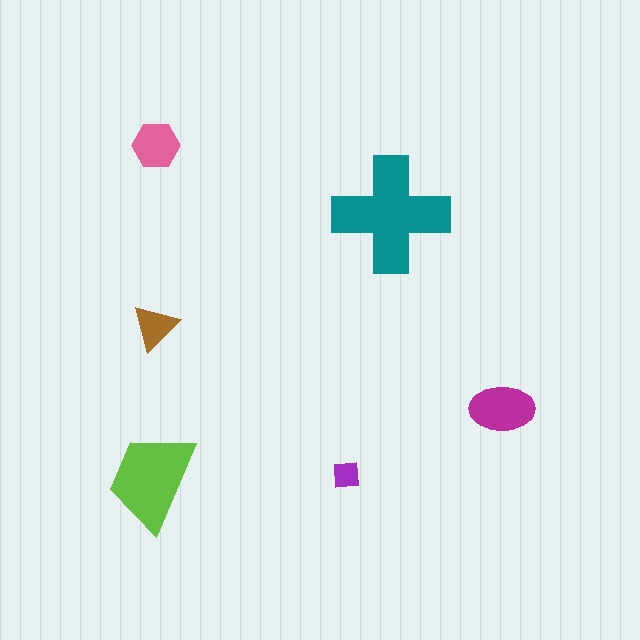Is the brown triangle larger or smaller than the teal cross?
Smaller.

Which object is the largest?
The teal cross.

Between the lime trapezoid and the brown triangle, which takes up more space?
The lime trapezoid.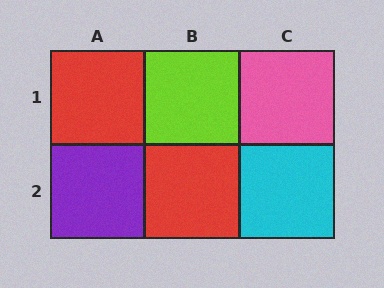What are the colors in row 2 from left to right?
Purple, red, cyan.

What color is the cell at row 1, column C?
Pink.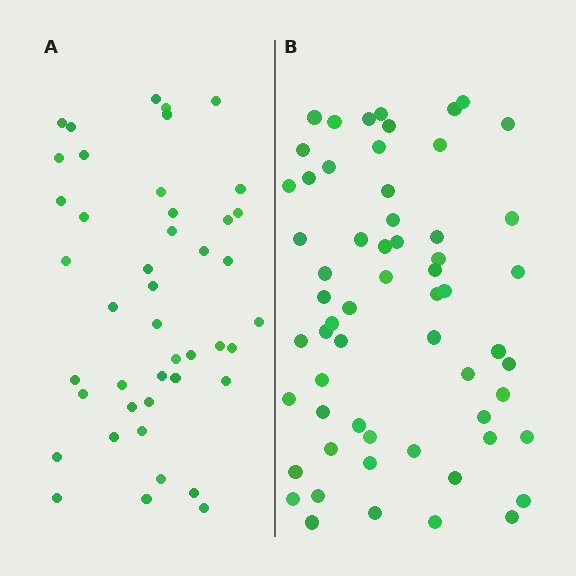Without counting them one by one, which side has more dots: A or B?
Region B (the right region) has more dots.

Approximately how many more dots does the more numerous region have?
Region B has approximately 15 more dots than region A.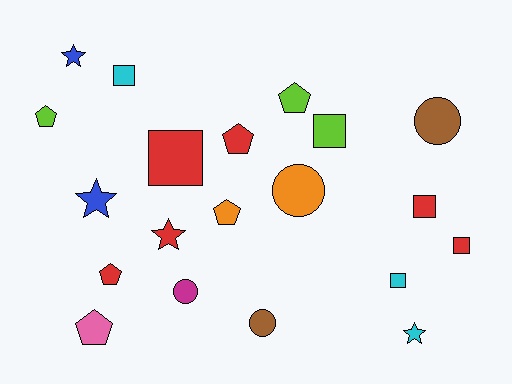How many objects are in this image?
There are 20 objects.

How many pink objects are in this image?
There is 1 pink object.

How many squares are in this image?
There are 6 squares.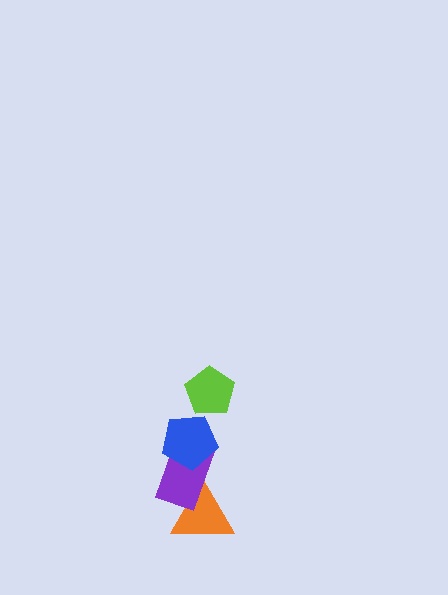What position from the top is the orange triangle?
The orange triangle is 4th from the top.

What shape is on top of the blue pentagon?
The lime pentagon is on top of the blue pentagon.